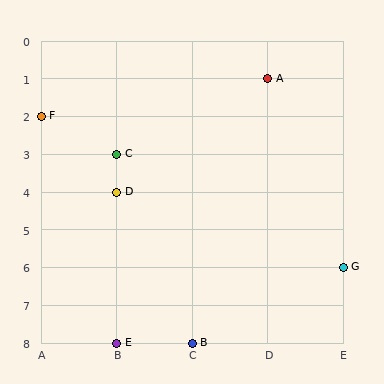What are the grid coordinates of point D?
Point D is at grid coordinates (B, 4).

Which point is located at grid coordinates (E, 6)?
Point G is at (E, 6).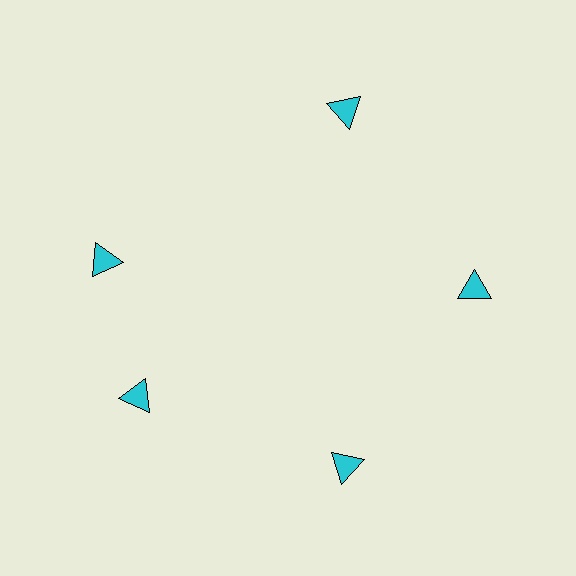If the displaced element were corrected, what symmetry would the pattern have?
It would have 5-fold rotational symmetry — the pattern would map onto itself every 72 degrees.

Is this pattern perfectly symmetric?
No. The 5 cyan triangles are arranged in a ring, but one element near the 10 o'clock position is rotated out of alignment along the ring, breaking the 5-fold rotational symmetry.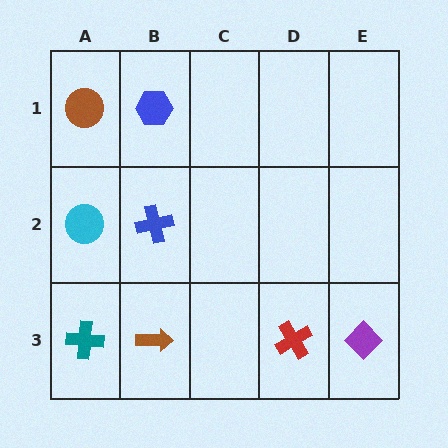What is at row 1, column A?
A brown circle.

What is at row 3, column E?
A purple diamond.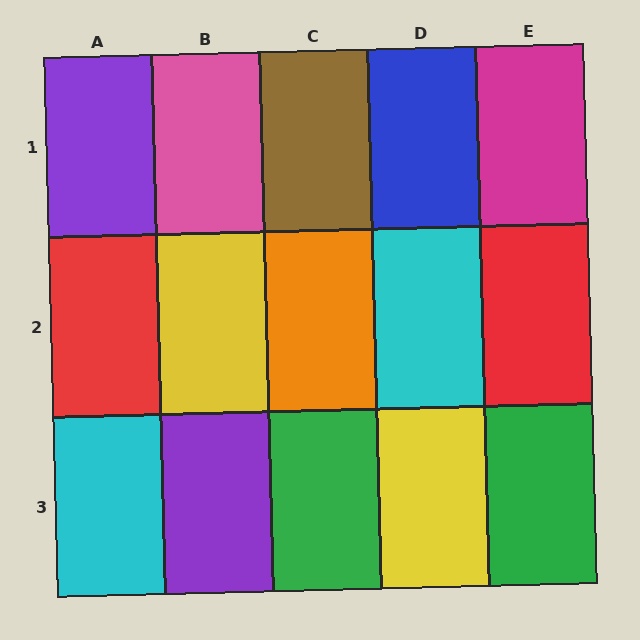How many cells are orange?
1 cell is orange.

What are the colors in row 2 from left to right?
Red, yellow, orange, cyan, red.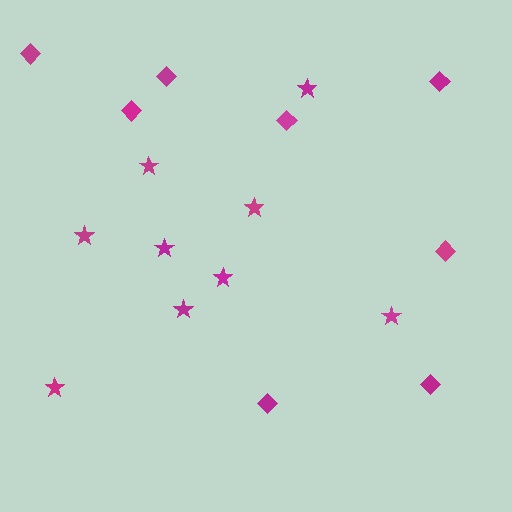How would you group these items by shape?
There are 2 groups: one group of stars (9) and one group of diamonds (8).